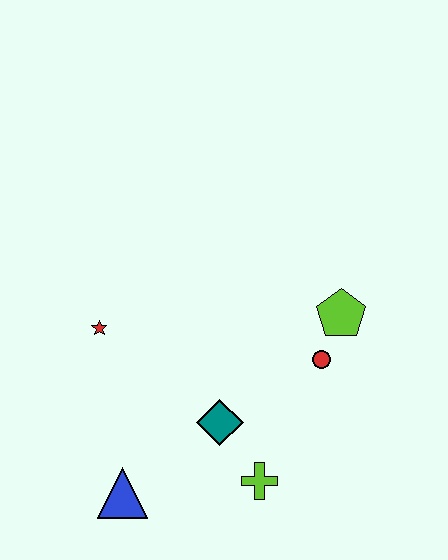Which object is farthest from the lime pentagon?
The blue triangle is farthest from the lime pentagon.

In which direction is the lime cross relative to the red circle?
The lime cross is below the red circle.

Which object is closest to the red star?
The teal diamond is closest to the red star.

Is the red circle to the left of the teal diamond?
No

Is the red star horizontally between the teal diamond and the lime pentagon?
No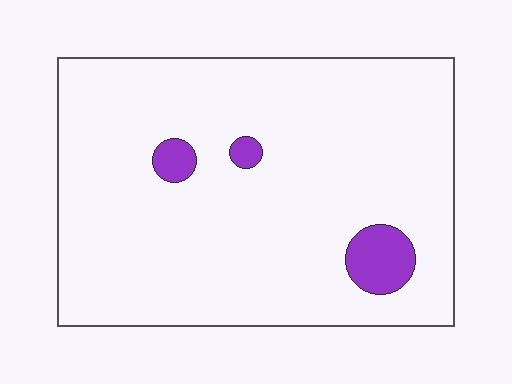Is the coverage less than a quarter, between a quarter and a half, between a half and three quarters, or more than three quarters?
Less than a quarter.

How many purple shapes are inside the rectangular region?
3.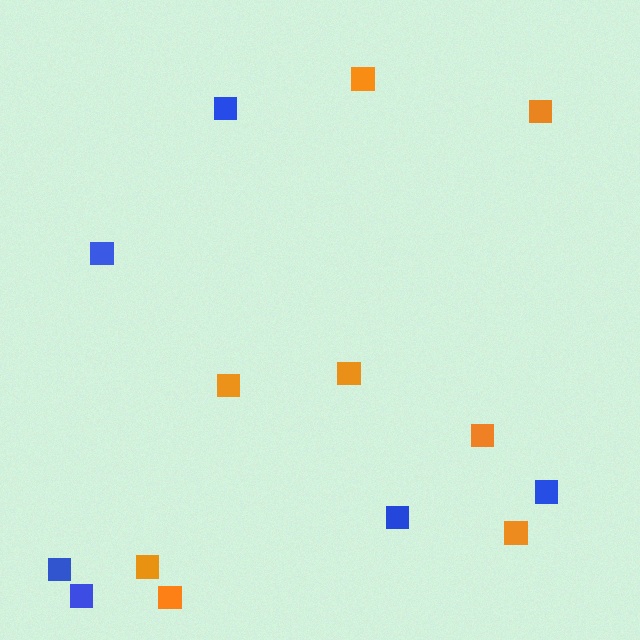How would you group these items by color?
There are 2 groups: one group of blue squares (6) and one group of orange squares (8).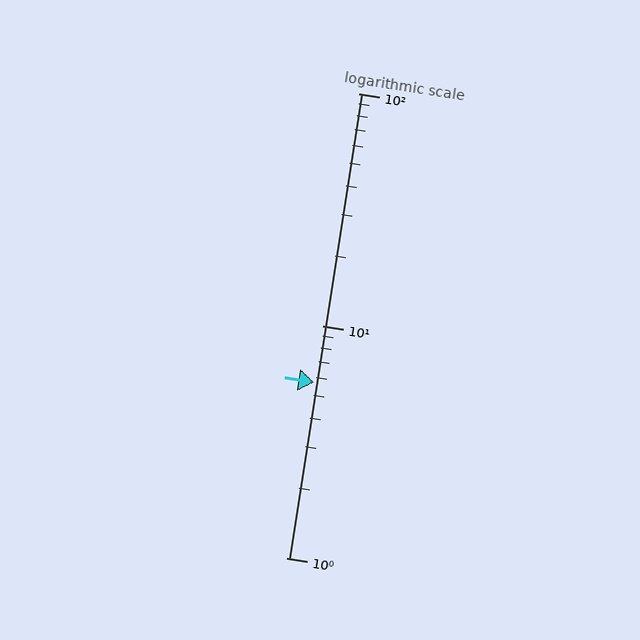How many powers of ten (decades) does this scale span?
The scale spans 2 decades, from 1 to 100.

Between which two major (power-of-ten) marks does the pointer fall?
The pointer is between 1 and 10.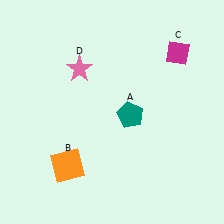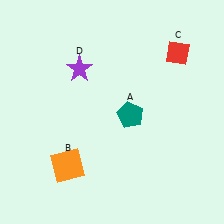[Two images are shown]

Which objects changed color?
C changed from magenta to red. D changed from pink to purple.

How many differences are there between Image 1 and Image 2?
There are 2 differences between the two images.